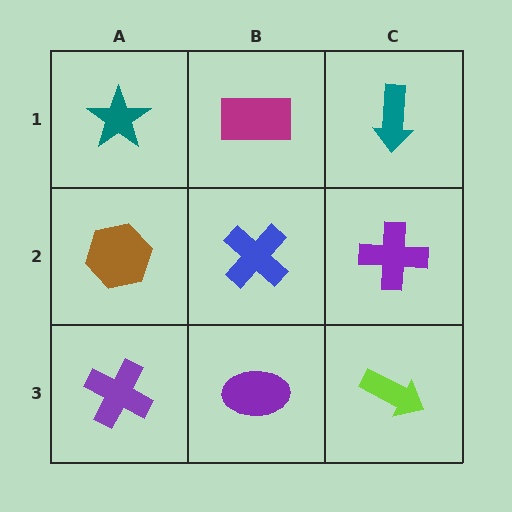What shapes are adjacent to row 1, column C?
A purple cross (row 2, column C), a magenta rectangle (row 1, column B).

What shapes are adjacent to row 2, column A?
A teal star (row 1, column A), a purple cross (row 3, column A), a blue cross (row 2, column B).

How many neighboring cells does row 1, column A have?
2.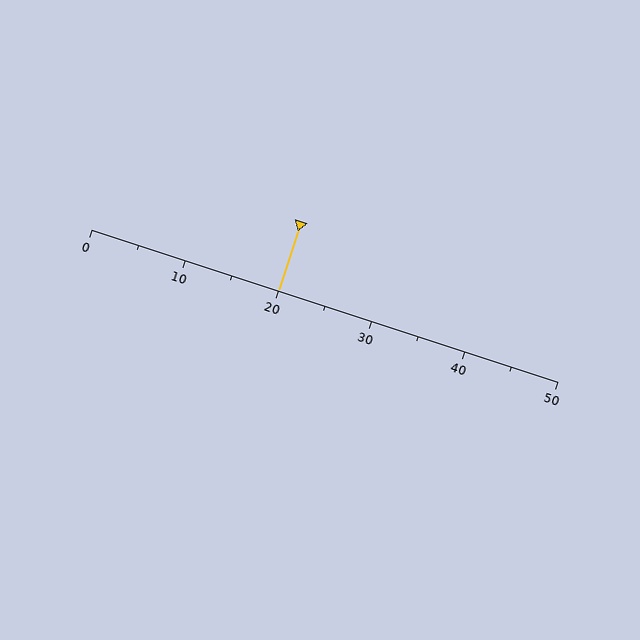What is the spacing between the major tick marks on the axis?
The major ticks are spaced 10 apart.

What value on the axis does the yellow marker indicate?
The marker indicates approximately 20.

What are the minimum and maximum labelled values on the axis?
The axis runs from 0 to 50.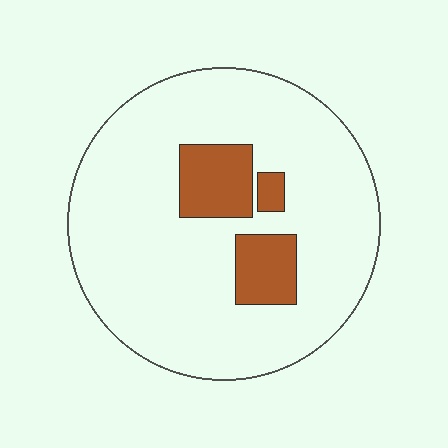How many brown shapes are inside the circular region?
3.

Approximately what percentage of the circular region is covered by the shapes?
Approximately 15%.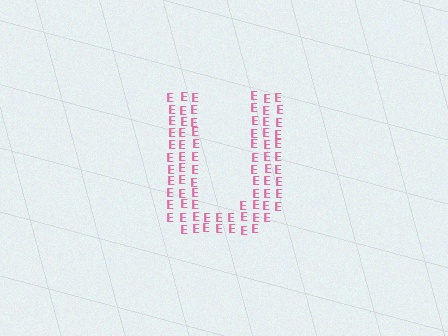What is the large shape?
The large shape is the letter U.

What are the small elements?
The small elements are letter E's.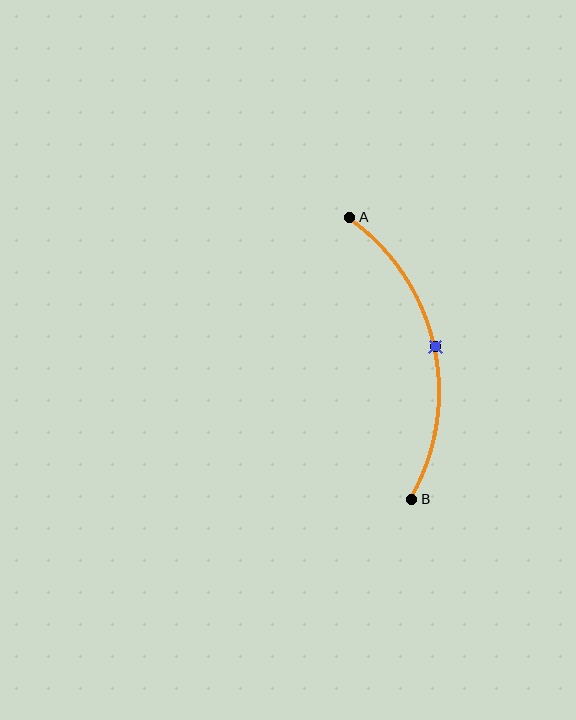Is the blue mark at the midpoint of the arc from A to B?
Yes. The blue mark lies on the arc at equal arc-length from both A and B — it is the arc midpoint.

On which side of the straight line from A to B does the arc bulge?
The arc bulges to the right of the straight line connecting A and B.